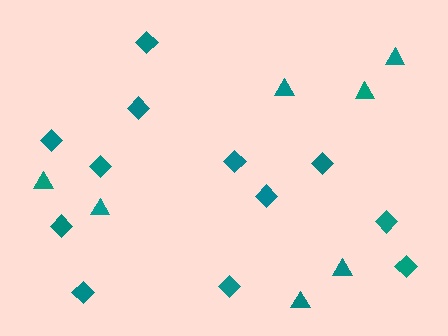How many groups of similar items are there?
There are 2 groups: one group of diamonds (12) and one group of triangles (7).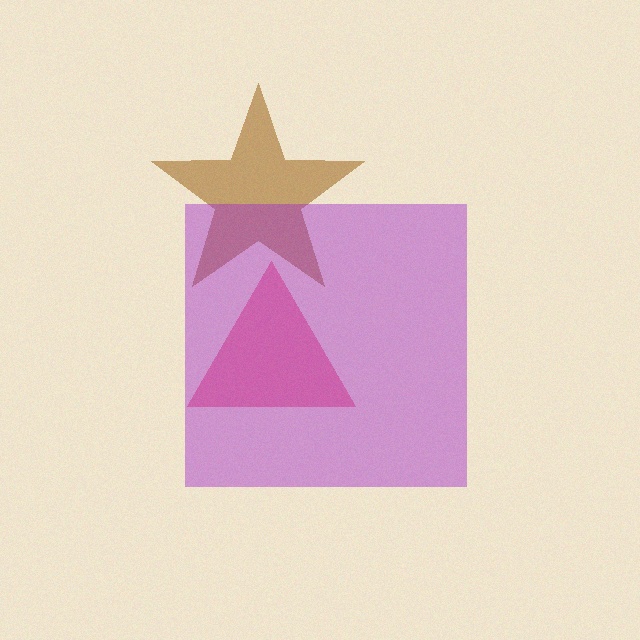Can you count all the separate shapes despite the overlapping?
Yes, there are 3 separate shapes.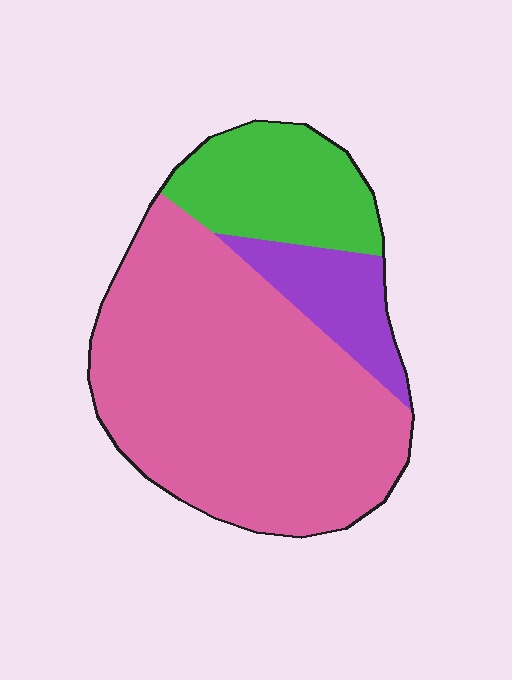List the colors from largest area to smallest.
From largest to smallest: pink, green, purple.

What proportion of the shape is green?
Green takes up less than a quarter of the shape.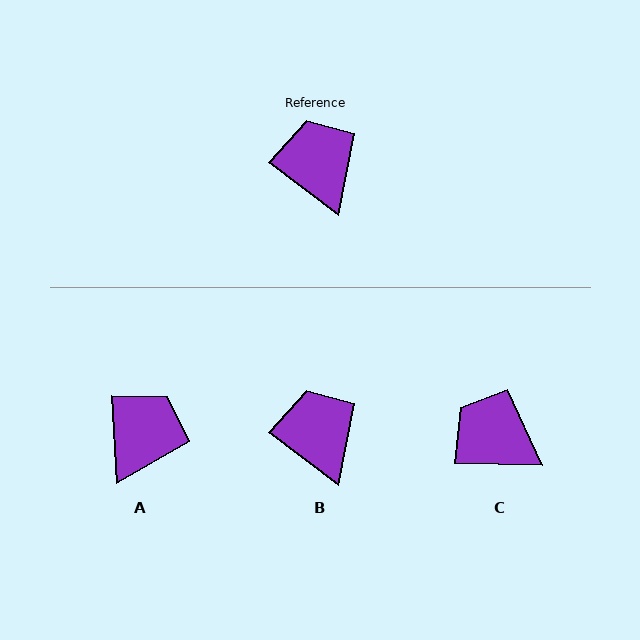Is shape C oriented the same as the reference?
No, it is off by about 36 degrees.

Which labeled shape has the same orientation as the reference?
B.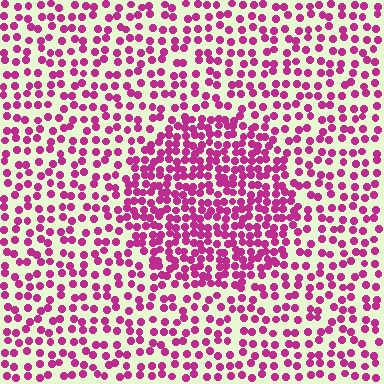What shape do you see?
I see a circle.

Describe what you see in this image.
The image contains small magenta elements arranged at two different densities. A circle-shaped region is visible where the elements are more densely packed than the surrounding area.